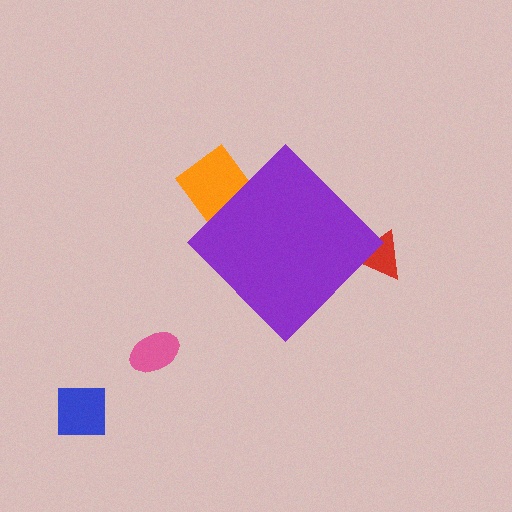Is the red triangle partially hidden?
Yes, the red triangle is partially hidden behind the purple diamond.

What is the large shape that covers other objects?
A purple diamond.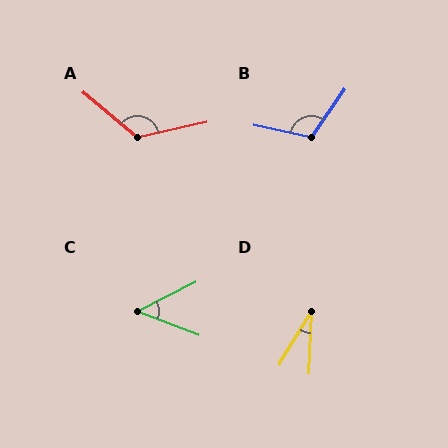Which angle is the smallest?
D, at approximately 29 degrees.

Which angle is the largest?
A, at approximately 127 degrees.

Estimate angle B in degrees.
Approximately 112 degrees.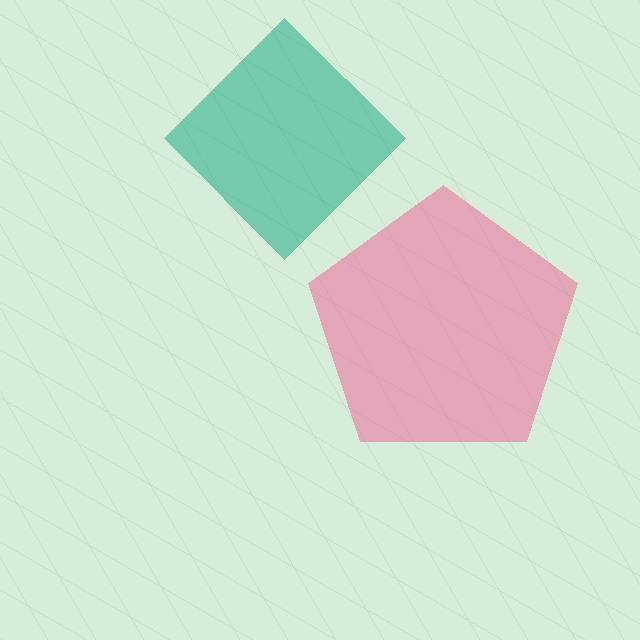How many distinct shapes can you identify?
There are 2 distinct shapes: a pink pentagon, a teal diamond.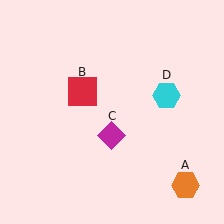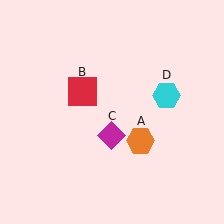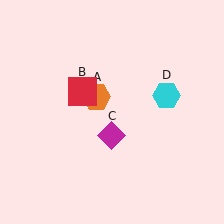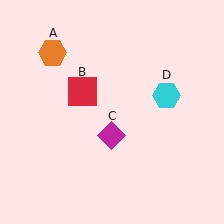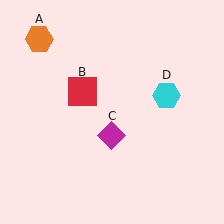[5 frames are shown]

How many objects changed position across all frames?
1 object changed position: orange hexagon (object A).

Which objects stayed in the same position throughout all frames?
Red square (object B) and magenta diamond (object C) and cyan hexagon (object D) remained stationary.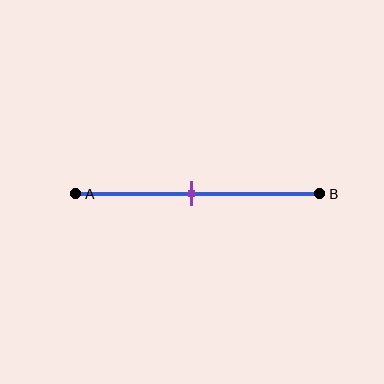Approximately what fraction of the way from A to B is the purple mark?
The purple mark is approximately 50% of the way from A to B.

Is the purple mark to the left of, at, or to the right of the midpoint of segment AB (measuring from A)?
The purple mark is approximately at the midpoint of segment AB.